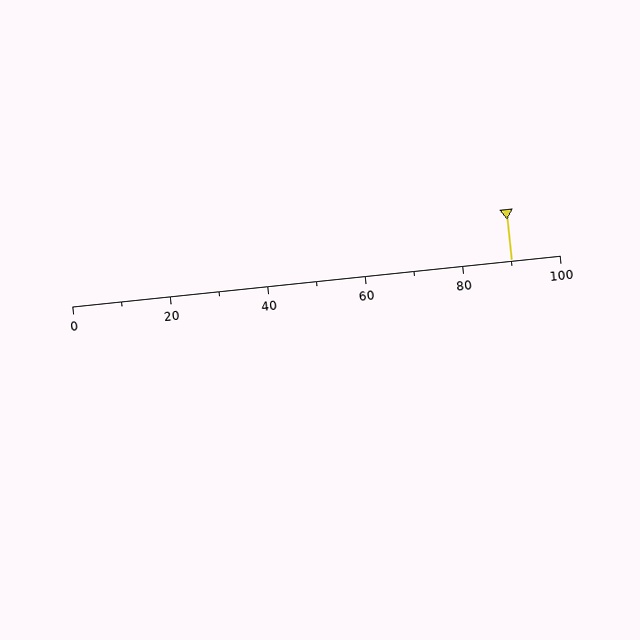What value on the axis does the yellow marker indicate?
The marker indicates approximately 90.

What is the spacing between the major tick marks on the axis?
The major ticks are spaced 20 apart.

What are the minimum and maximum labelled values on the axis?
The axis runs from 0 to 100.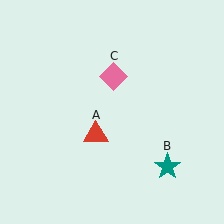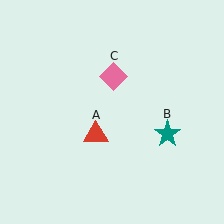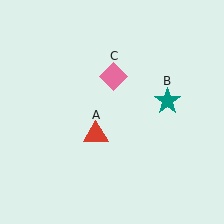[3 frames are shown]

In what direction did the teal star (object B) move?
The teal star (object B) moved up.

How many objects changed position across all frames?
1 object changed position: teal star (object B).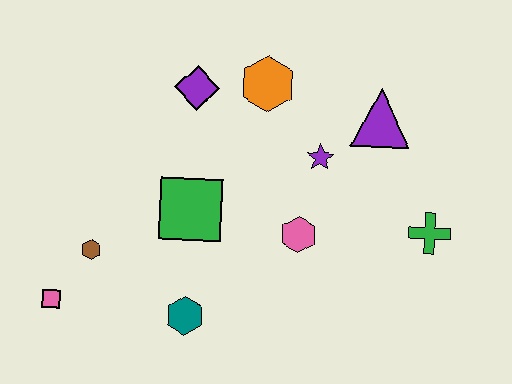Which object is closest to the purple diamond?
The orange hexagon is closest to the purple diamond.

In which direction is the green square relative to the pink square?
The green square is to the right of the pink square.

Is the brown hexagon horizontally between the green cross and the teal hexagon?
No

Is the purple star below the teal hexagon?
No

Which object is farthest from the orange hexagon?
The pink square is farthest from the orange hexagon.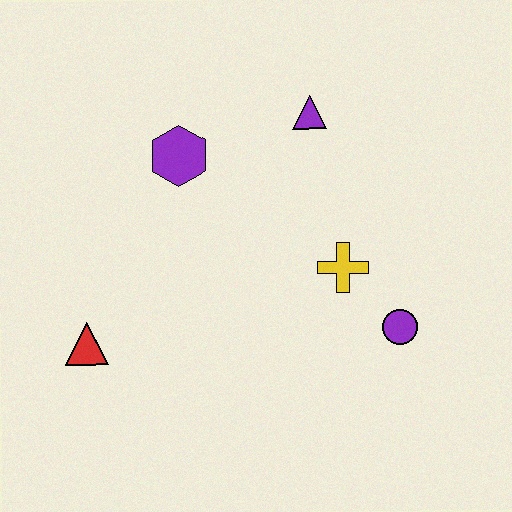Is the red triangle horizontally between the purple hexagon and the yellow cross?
No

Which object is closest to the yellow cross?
The purple circle is closest to the yellow cross.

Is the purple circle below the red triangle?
No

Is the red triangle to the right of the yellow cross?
No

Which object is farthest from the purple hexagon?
The purple circle is farthest from the purple hexagon.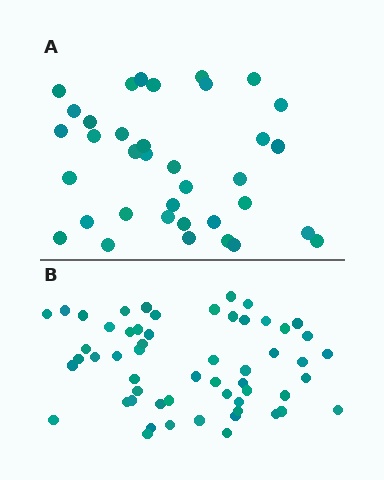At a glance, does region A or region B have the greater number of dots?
Region B (the bottom region) has more dots.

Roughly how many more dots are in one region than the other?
Region B has approximately 20 more dots than region A.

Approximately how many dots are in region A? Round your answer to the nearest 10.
About 40 dots. (The exact count is 36, which rounds to 40.)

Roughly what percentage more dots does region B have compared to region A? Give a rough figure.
About 55% more.